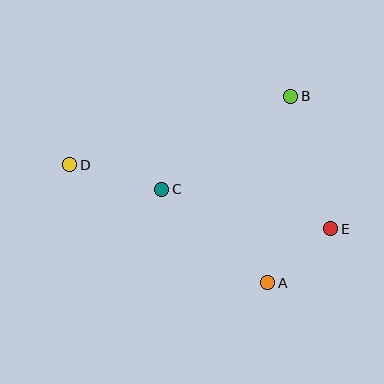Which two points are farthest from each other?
Points D and E are farthest from each other.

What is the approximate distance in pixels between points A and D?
The distance between A and D is approximately 230 pixels.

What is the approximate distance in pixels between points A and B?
The distance between A and B is approximately 188 pixels.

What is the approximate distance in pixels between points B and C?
The distance between B and C is approximately 159 pixels.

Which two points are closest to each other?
Points A and E are closest to each other.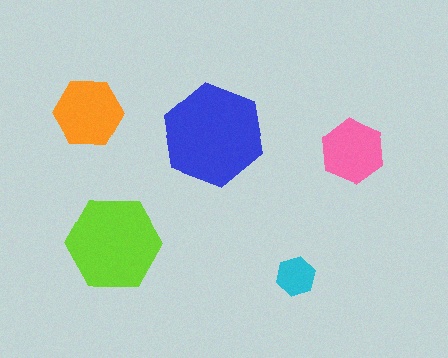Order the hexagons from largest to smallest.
the blue one, the lime one, the orange one, the pink one, the cyan one.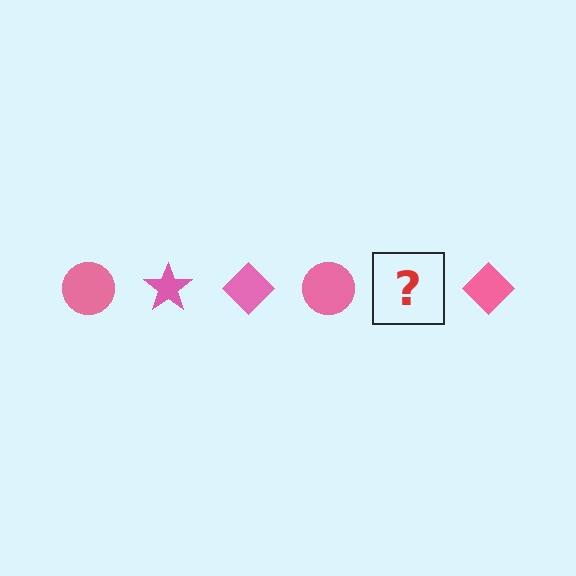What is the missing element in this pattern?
The missing element is a pink star.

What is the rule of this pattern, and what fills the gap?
The rule is that the pattern cycles through circle, star, diamond shapes in pink. The gap should be filled with a pink star.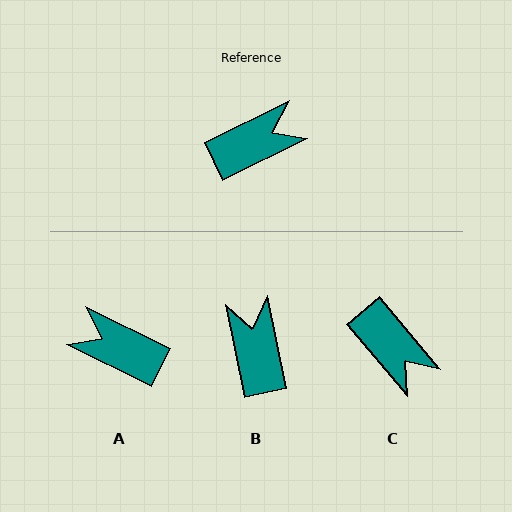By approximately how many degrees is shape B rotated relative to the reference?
Approximately 76 degrees counter-clockwise.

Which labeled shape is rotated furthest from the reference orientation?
A, about 127 degrees away.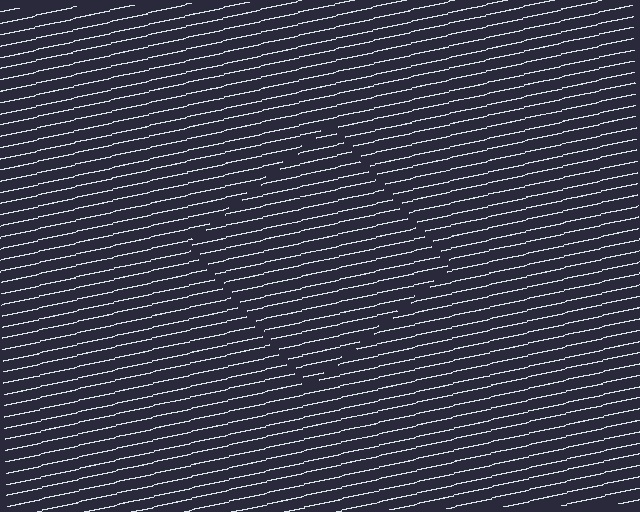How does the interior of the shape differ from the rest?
The interior of the shape contains the same grating, shifted by half a period — the contour is defined by the phase discontinuity where line-ends from the inner and outer gratings abut.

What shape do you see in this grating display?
An illusory square. The interior of the shape contains the same grating, shifted by half a period — the contour is defined by the phase discontinuity where line-ends from the inner and outer gratings abut.